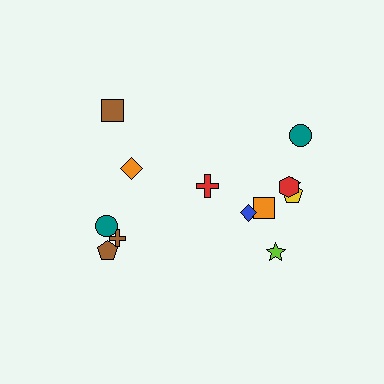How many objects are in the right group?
There are 8 objects.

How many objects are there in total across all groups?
There are 13 objects.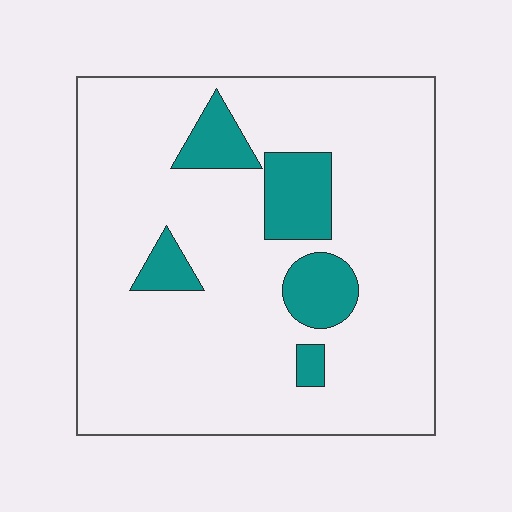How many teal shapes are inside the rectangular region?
5.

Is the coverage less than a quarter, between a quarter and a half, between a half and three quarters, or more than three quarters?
Less than a quarter.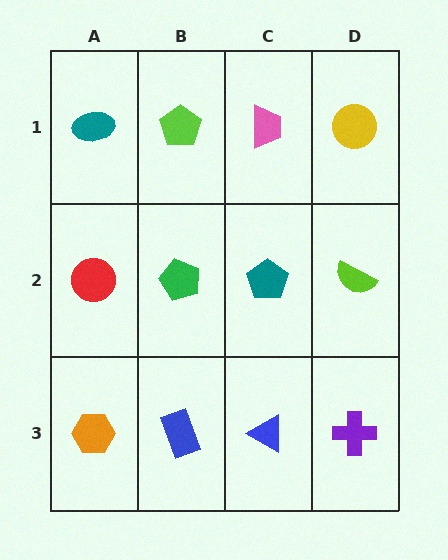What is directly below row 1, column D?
A lime semicircle.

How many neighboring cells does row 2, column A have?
3.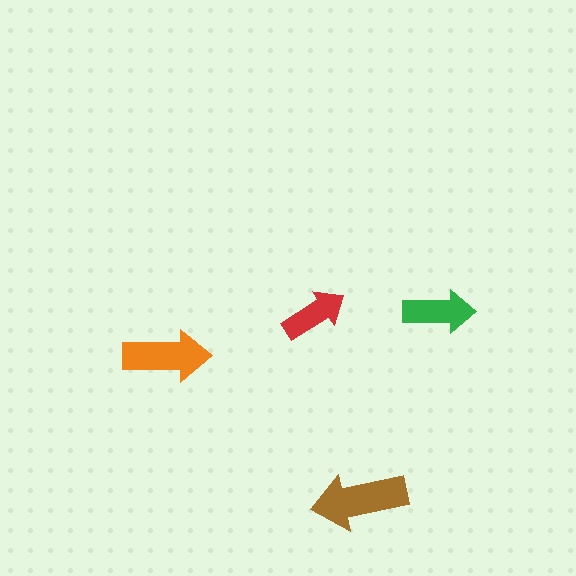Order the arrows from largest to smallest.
the brown one, the orange one, the green one, the red one.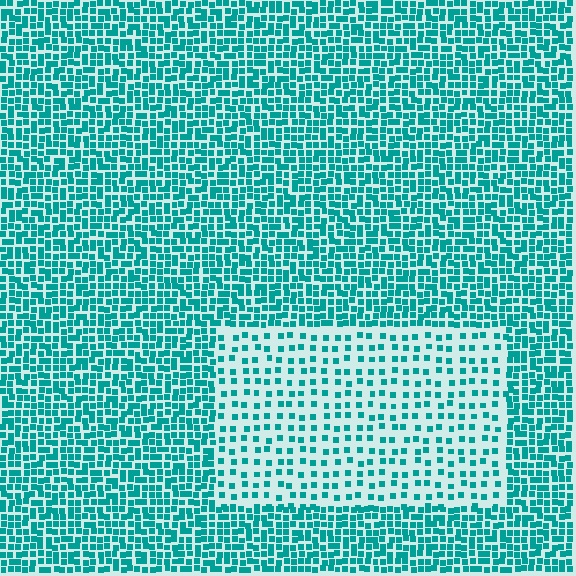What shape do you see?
I see a rectangle.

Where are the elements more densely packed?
The elements are more densely packed outside the rectangle boundary.